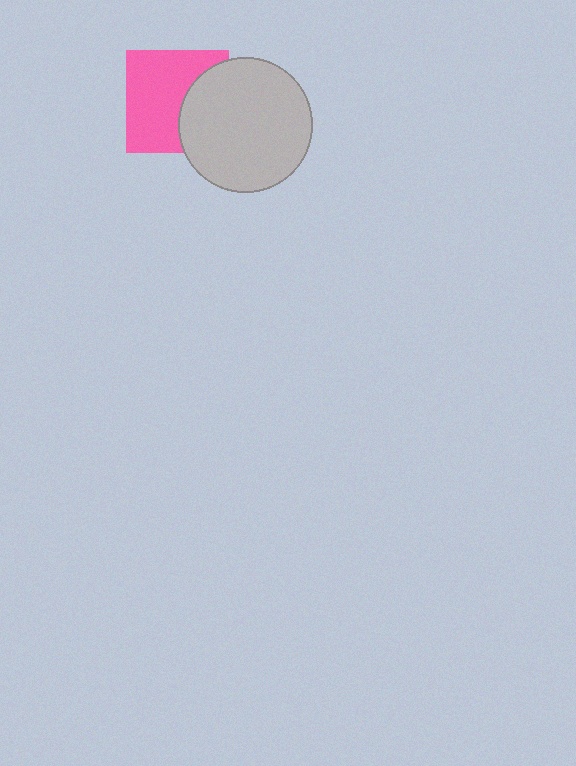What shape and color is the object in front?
The object in front is a light gray circle.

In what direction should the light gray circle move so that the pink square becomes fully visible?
The light gray circle should move right. That is the shortest direction to clear the overlap and leave the pink square fully visible.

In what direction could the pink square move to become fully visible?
The pink square could move left. That would shift it out from behind the light gray circle entirely.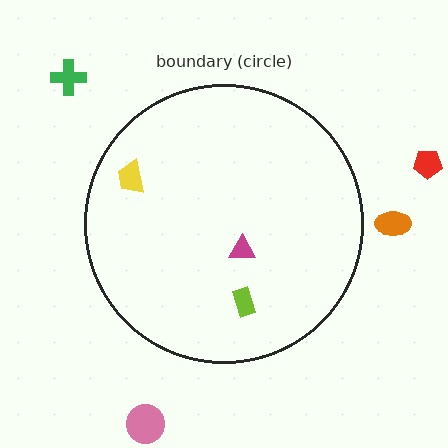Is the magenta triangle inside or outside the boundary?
Inside.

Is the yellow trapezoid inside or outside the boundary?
Inside.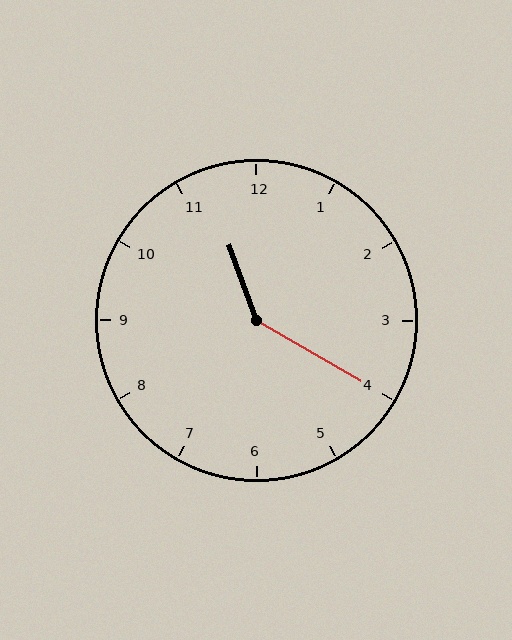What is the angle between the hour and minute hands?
Approximately 140 degrees.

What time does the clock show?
11:20.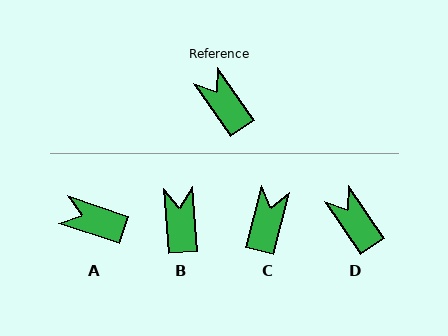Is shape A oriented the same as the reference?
No, it is off by about 37 degrees.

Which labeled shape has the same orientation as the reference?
D.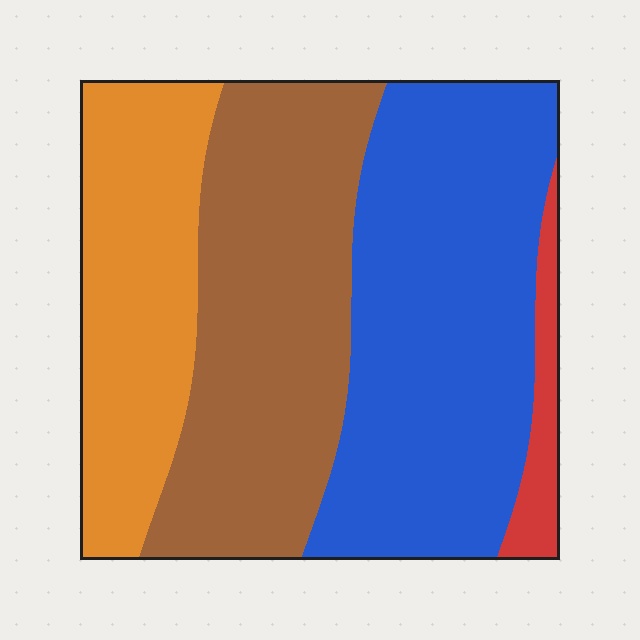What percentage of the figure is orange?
Orange covers 23% of the figure.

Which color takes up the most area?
Blue, at roughly 40%.